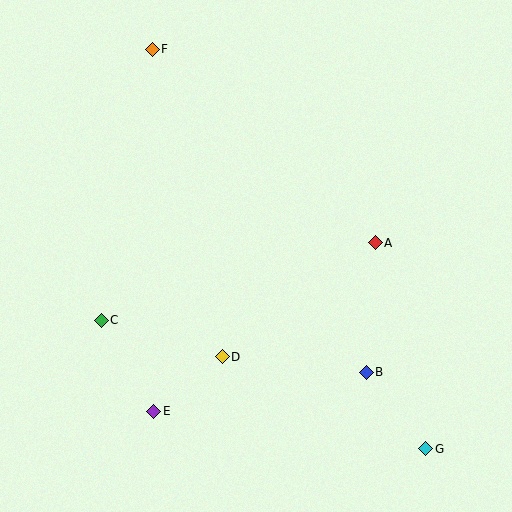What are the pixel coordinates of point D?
Point D is at (222, 357).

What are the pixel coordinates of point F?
Point F is at (152, 50).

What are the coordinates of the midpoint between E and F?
The midpoint between E and F is at (153, 230).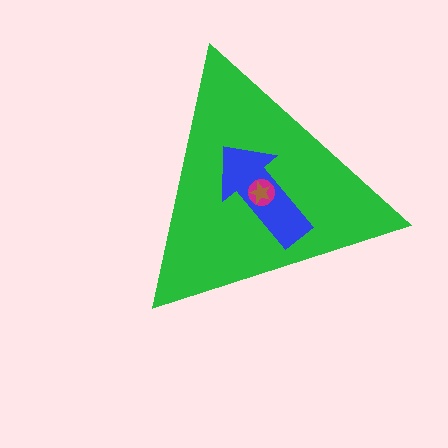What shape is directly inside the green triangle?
The blue arrow.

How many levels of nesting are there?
4.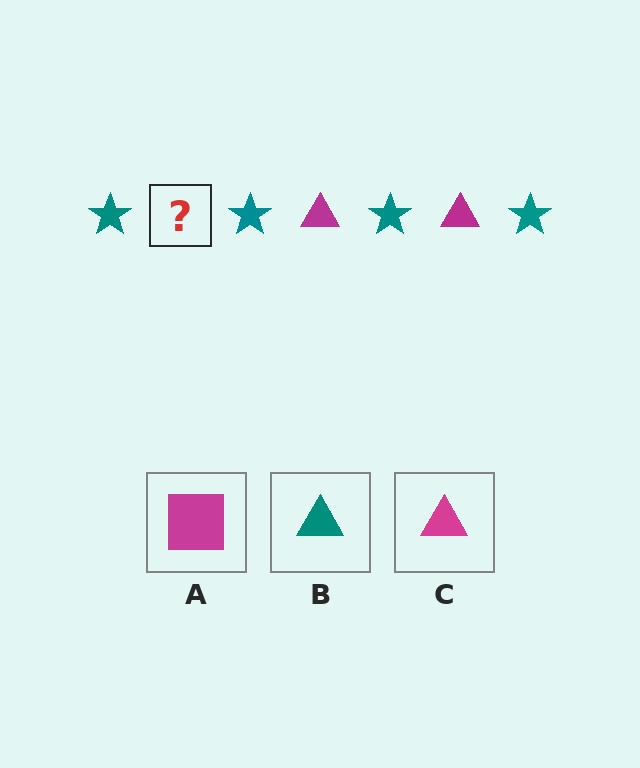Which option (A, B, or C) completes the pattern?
C.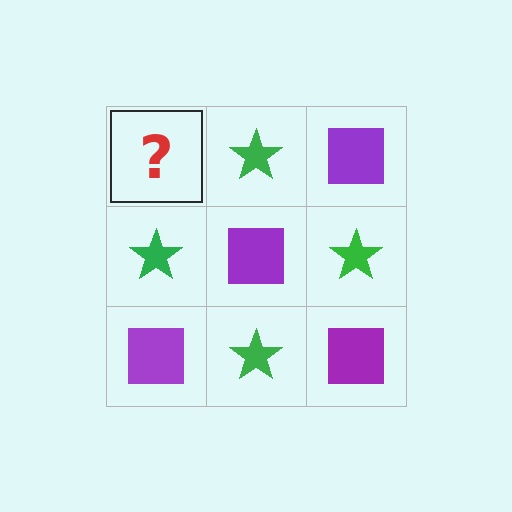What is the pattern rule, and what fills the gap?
The rule is that it alternates purple square and green star in a checkerboard pattern. The gap should be filled with a purple square.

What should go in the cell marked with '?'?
The missing cell should contain a purple square.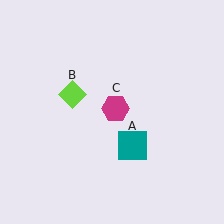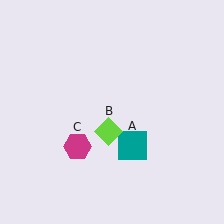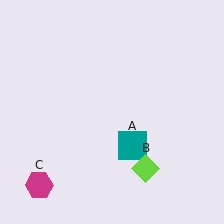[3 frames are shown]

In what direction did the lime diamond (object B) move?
The lime diamond (object B) moved down and to the right.